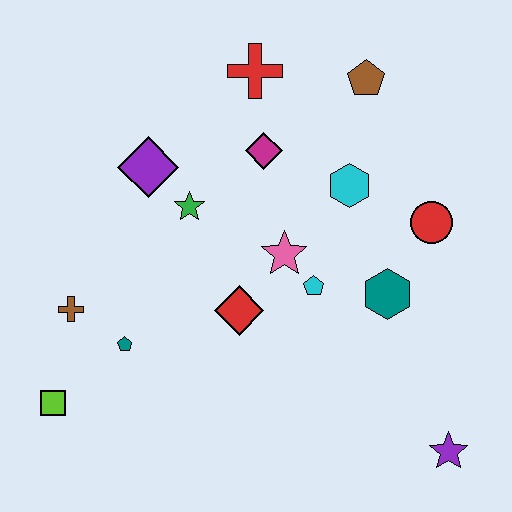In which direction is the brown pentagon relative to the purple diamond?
The brown pentagon is to the right of the purple diamond.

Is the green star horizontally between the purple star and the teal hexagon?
No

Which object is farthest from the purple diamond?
The purple star is farthest from the purple diamond.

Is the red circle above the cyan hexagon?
No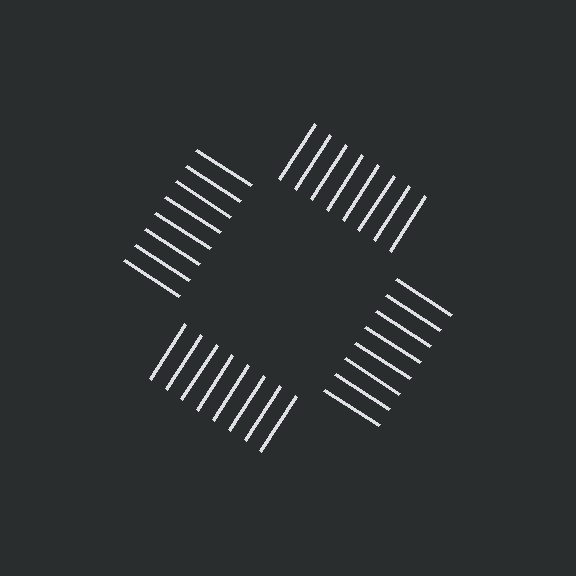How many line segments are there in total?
32 — 8 along each of the 4 edges.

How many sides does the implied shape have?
4 sides — the line-ends trace a square.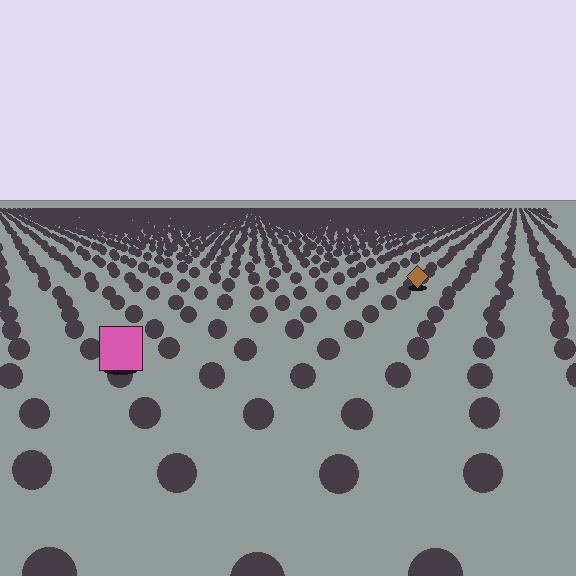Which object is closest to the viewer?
The pink square is closest. The texture marks near it are larger and more spread out.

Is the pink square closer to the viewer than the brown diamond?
Yes. The pink square is closer — you can tell from the texture gradient: the ground texture is coarser near it.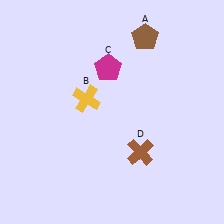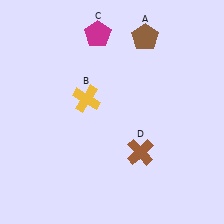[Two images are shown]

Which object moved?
The magenta pentagon (C) moved up.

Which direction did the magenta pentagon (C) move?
The magenta pentagon (C) moved up.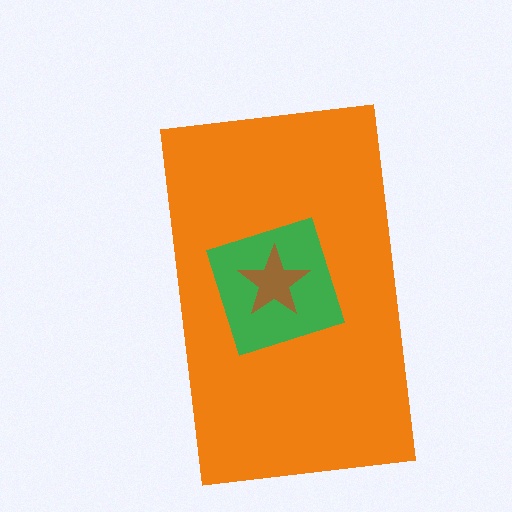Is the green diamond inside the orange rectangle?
Yes.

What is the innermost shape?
The brown star.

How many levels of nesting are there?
3.